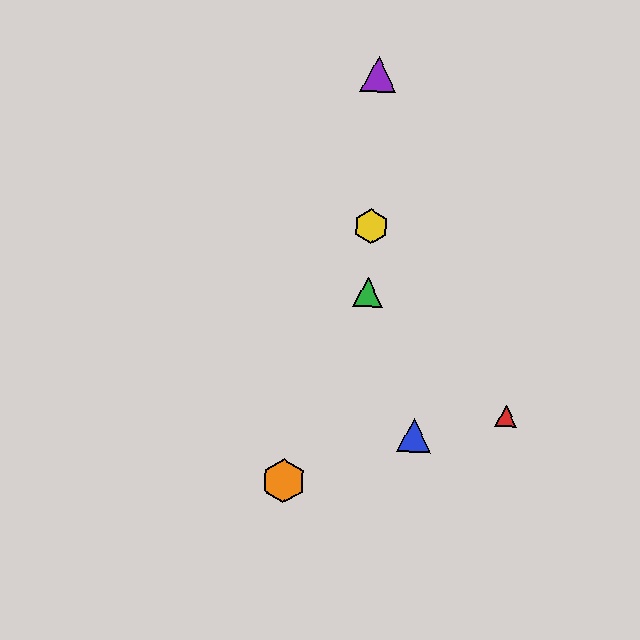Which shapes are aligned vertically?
The green triangle, the yellow hexagon, the purple triangle are aligned vertically.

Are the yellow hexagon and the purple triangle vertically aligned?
Yes, both are at x≈371.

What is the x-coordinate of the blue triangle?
The blue triangle is at x≈414.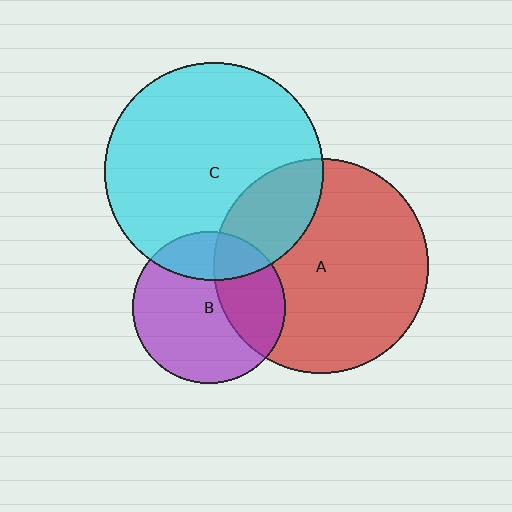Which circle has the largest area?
Circle C (cyan).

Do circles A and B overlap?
Yes.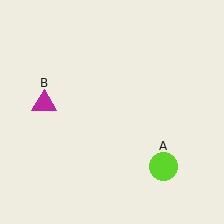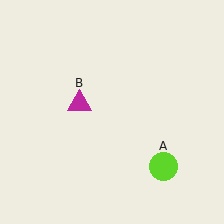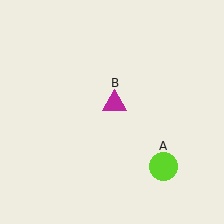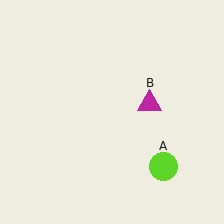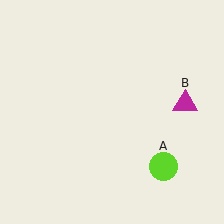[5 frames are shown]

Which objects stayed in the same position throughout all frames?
Lime circle (object A) remained stationary.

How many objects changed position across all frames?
1 object changed position: magenta triangle (object B).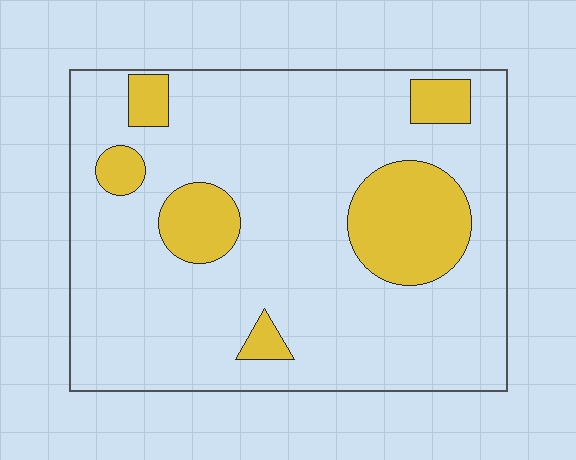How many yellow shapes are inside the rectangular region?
6.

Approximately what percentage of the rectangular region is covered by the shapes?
Approximately 20%.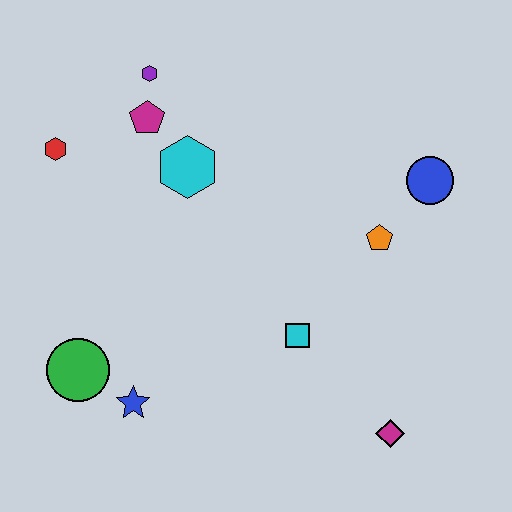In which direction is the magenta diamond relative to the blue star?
The magenta diamond is to the right of the blue star.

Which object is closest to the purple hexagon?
The magenta pentagon is closest to the purple hexagon.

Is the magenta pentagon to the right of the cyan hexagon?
No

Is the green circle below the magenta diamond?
No